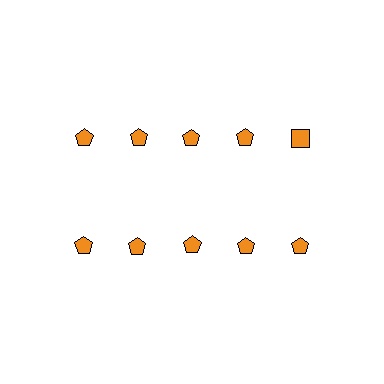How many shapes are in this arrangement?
There are 10 shapes arranged in a grid pattern.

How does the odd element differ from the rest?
It has a different shape: square instead of pentagon.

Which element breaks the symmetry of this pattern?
The orange square in the top row, rightmost column breaks the symmetry. All other shapes are orange pentagons.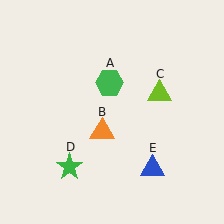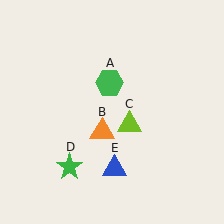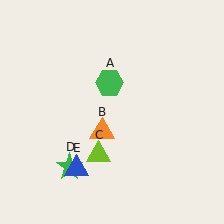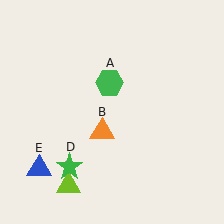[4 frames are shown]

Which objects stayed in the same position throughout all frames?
Green hexagon (object A) and orange triangle (object B) and green star (object D) remained stationary.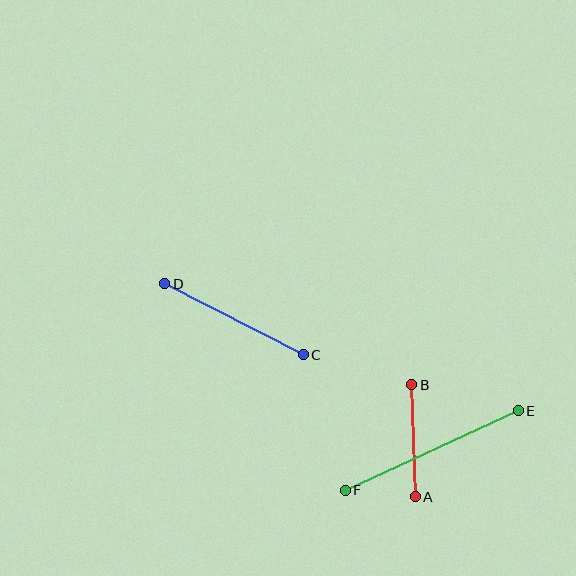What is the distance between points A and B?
The distance is approximately 112 pixels.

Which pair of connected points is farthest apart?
Points E and F are farthest apart.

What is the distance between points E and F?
The distance is approximately 190 pixels.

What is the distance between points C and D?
The distance is approximately 156 pixels.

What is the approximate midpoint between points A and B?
The midpoint is at approximately (414, 441) pixels.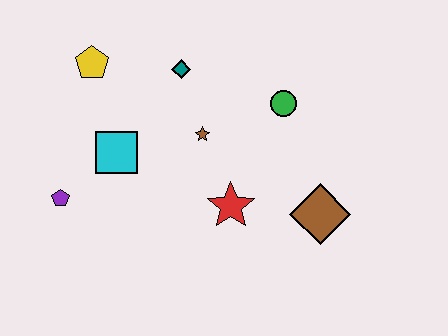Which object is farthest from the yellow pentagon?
The brown diamond is farthest from the yellow pentagon.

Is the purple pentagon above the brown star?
No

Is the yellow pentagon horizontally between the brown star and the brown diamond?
No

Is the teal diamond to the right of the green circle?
No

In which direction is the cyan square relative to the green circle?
The cyan square is to the left of the green circle.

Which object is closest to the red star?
The brown star is closest to the red star.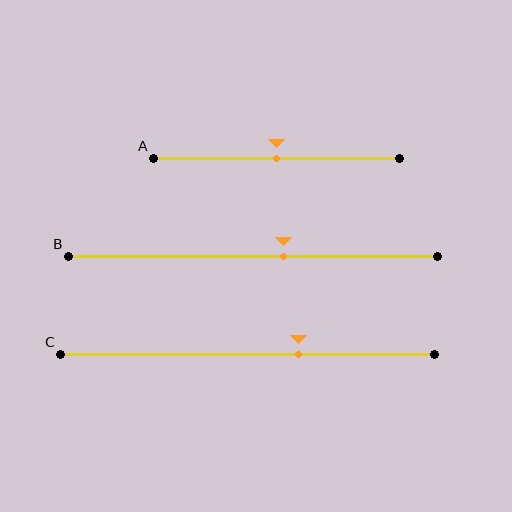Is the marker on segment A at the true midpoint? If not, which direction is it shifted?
Yes, the marker on segment A is at the true midpoint.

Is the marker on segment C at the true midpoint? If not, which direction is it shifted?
No, the marker on segment C is shifted to the right by about 14% of the segment length.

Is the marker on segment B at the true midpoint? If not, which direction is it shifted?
No, the marker on segment B is shifted to the right by about 8% of the segment length.